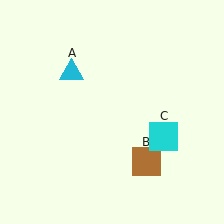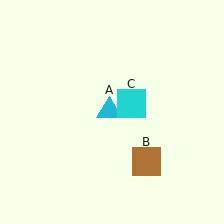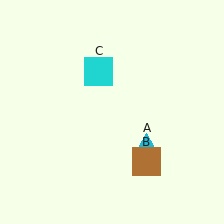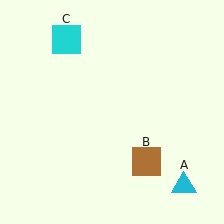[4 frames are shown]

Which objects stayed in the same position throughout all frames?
Brown square (object B) remained stationary.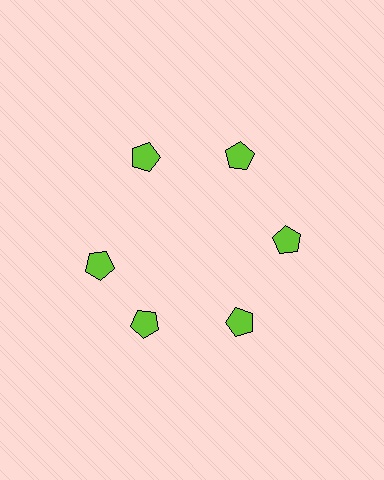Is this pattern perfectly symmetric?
No. The 6 lime pentagons are arranged in a ring, but one element near the 9 o'clock position is rotated out of alignment along the ring, breaking the 6-fold rotational symmetry.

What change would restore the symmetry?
The symmetry would be restored by rotating it back into even spacing with its neighbors so that all 6 pentagons sit at equal angles and equal distance from the center.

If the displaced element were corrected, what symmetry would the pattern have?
It would have 6-fold rotational symmetry — the pattern would map onto itself every 60 degrees.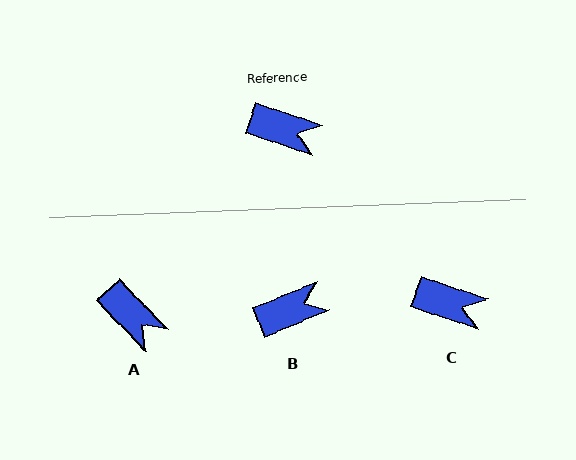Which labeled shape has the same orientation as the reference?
C.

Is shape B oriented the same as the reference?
No, it is off by about 41 degrees.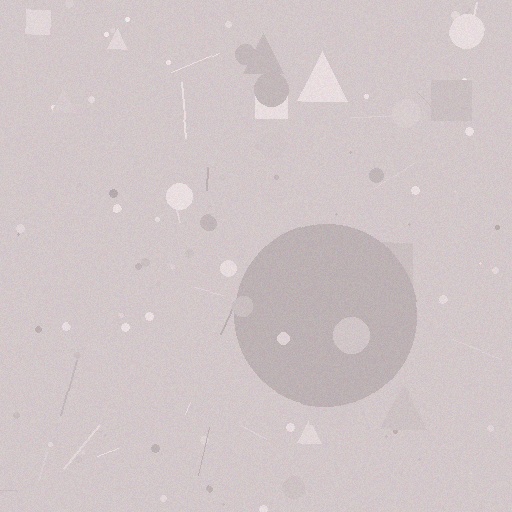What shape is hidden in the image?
A circle is hidden in the image.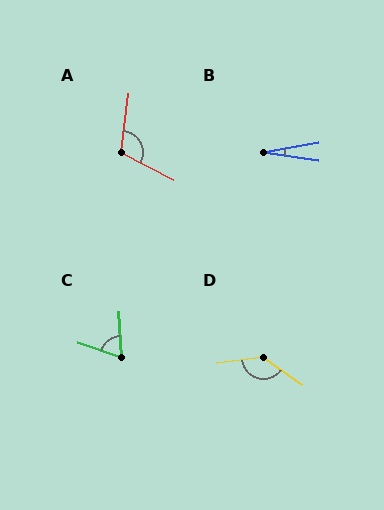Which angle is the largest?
D, at approximately 137 degrees.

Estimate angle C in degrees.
Approximately 67 degrees.